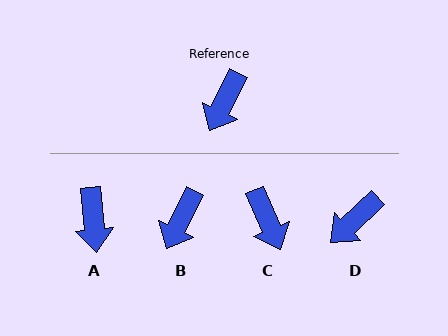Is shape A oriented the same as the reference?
No, it is off by about 32 degrees.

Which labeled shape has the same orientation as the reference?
B.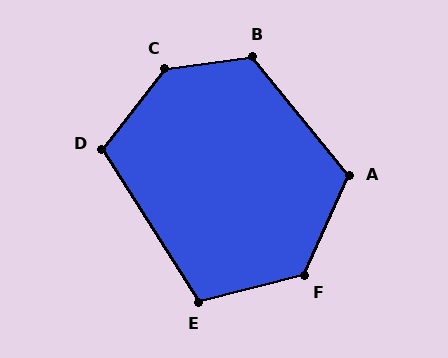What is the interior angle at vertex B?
Approximately 122 degrees (obtuse).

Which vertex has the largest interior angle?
C, at approximately 135 degrees.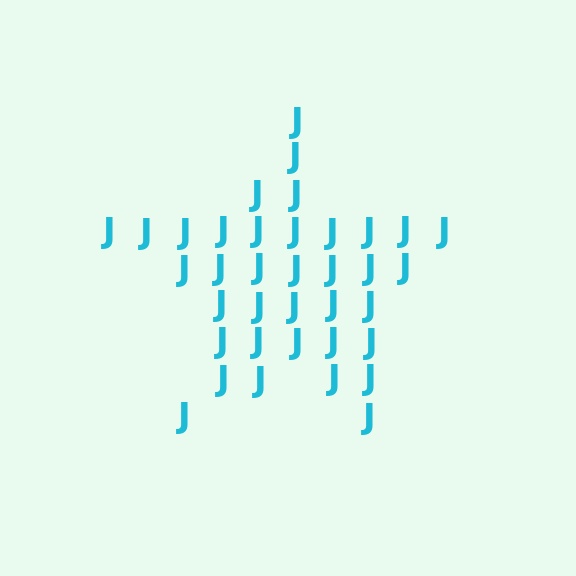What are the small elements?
The small elements are letter J's.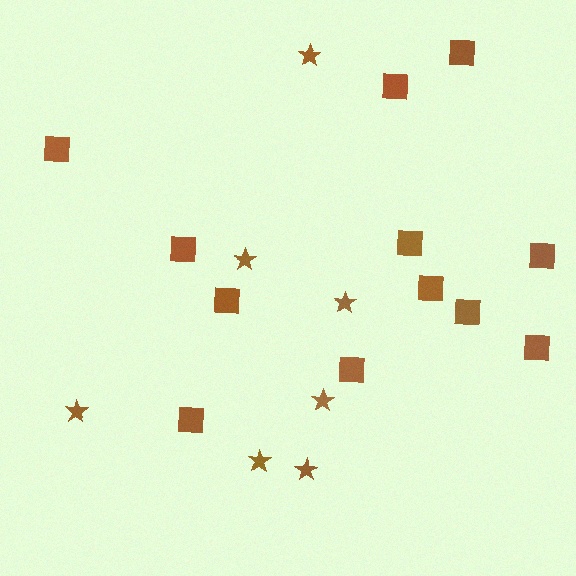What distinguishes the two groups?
There are 2 groups: one group of squares (12) and one group of stars (7).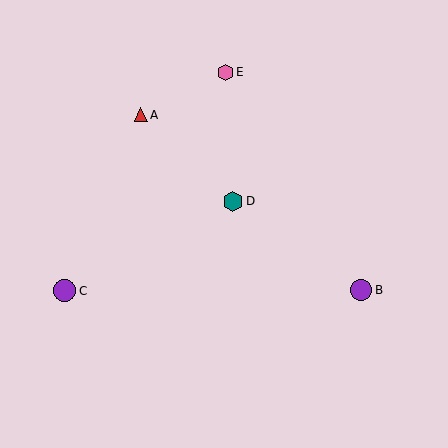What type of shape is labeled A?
Shape A is a red triangle.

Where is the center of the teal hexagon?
The center of the teal hexagon is at (233, 201).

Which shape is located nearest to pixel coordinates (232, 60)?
The pink hexagon (labeled E) at (225, 72) is nearest to that location.